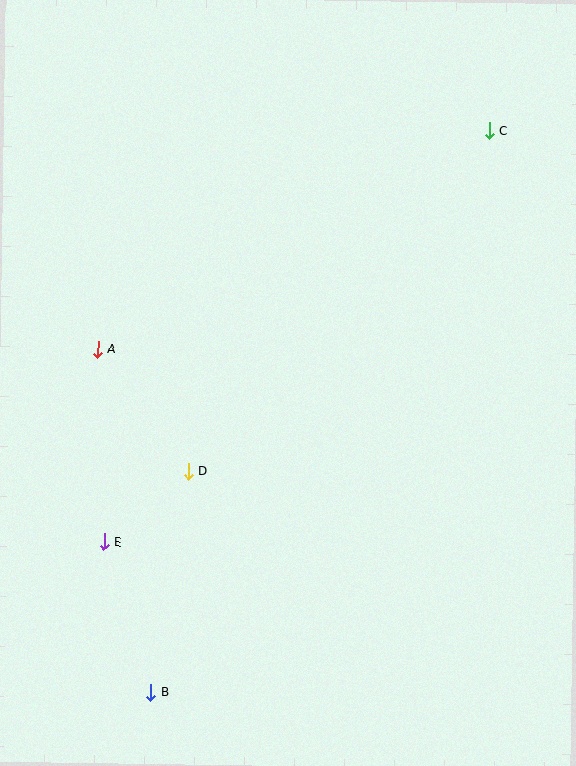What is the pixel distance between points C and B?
The distance between C and B is 655 pixels.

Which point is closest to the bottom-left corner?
Point B is closest to the bottom-left corner.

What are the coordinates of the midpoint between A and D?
The midpoint between A and D is at (143, 410).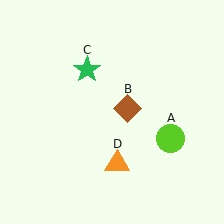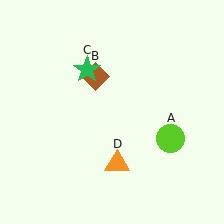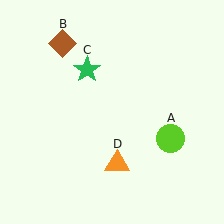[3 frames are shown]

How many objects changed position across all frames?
1 object changed position: brown diamond (object B).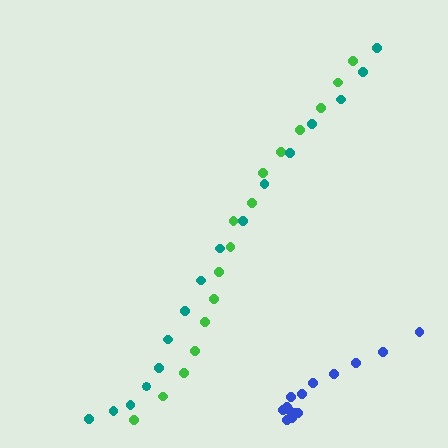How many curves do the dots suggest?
There are 3 distinct paths.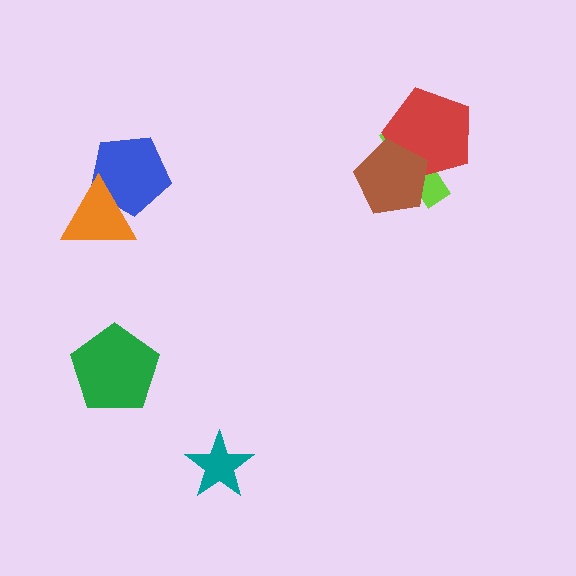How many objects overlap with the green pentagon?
0 objects overlap with the green pentagon.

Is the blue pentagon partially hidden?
Yes, it is partially covered by another shape.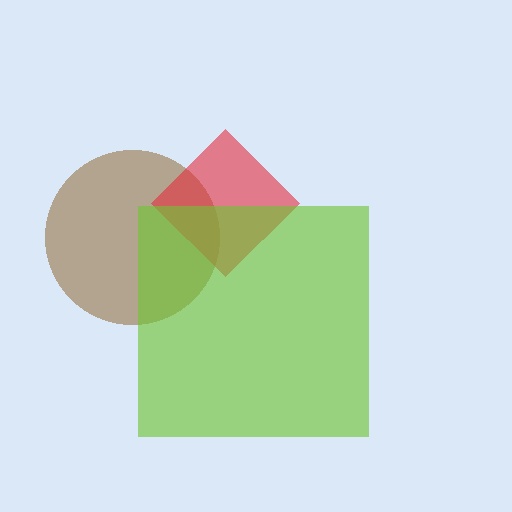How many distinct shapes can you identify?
There are 3 distinct shapes: a brown circle, a red diamond, a lime square.